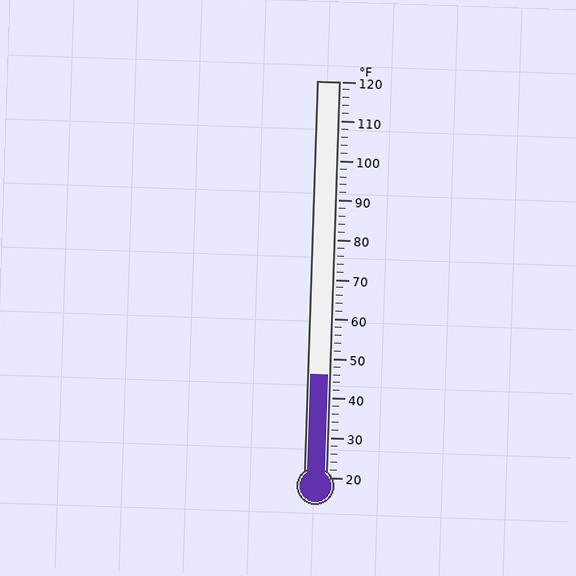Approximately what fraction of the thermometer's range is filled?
The thermometer is filled to approximately 25% of its range.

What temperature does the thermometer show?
The thermometer shows approximately 46°F.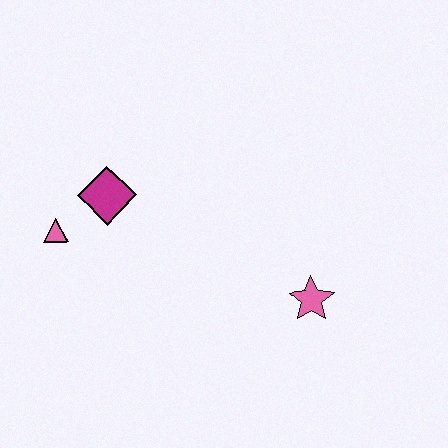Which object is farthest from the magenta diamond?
The pink star is farthest from the magenta diamond.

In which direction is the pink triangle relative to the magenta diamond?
The pink triangle is to the left of the magenta diamond.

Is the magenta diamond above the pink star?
Yes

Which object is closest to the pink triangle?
The magenta diamond is closest to the pink triangle.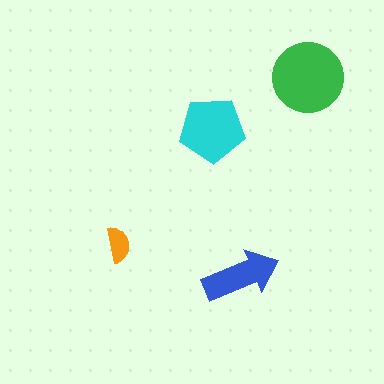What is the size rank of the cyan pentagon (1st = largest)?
2nd.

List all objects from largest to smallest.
The green circle, the cyan pentagon, the blue arrow, the orange semicircle.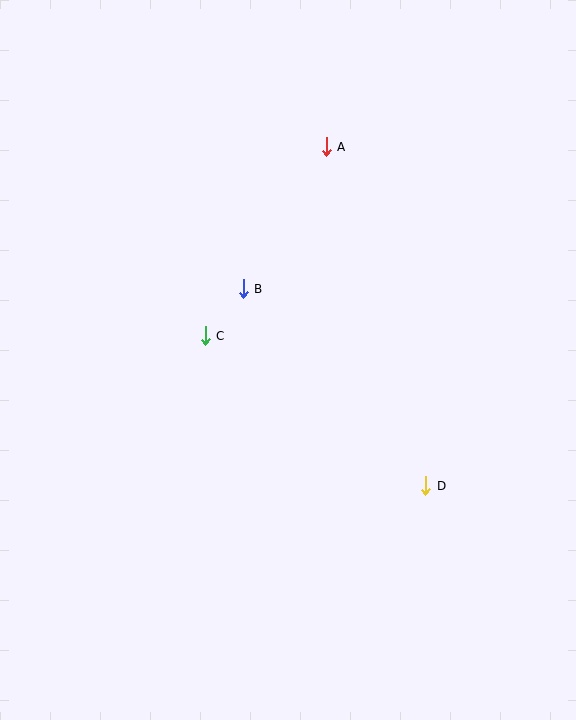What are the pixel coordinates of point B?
Point B is at (243, 289).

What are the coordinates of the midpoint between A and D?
The midpoint between A and D is at (376, 316).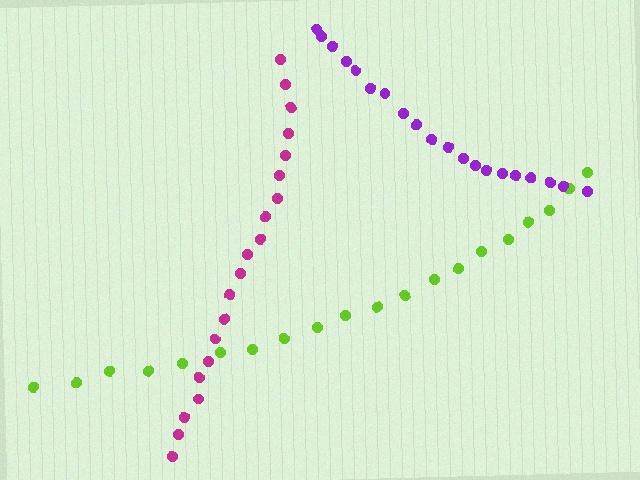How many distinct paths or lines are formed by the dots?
There are 3 distinct paths.